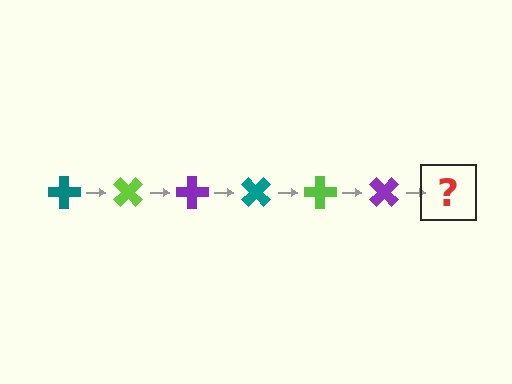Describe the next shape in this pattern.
It should be a teal cross, rotated 270 degrees from the start.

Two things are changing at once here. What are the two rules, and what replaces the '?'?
The two rules are that it rotates 45 degrees each step and the color cycles through teal, lime, and purple. The '?' should be a teal cross, rotated 270 degrees from the start.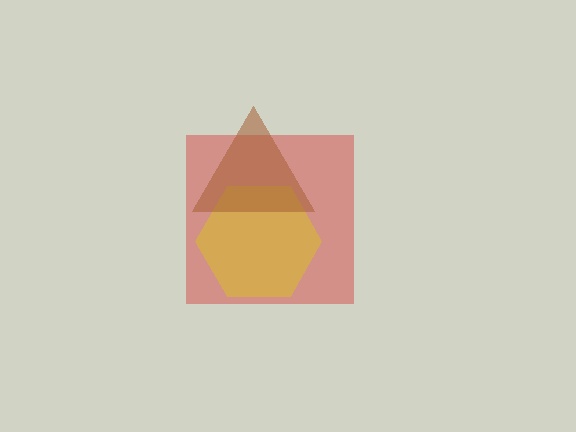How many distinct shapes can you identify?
There are 3 distinct shapes: a red square, a yellow hexagon, a brown triangle.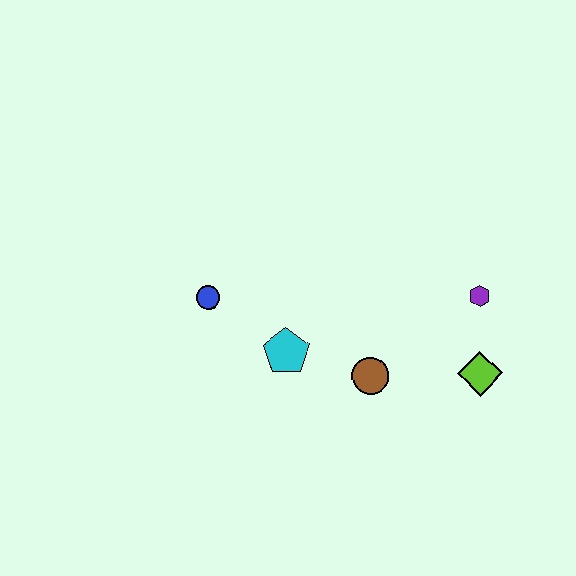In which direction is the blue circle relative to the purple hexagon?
The blue circle is to the left of the purple hexagon.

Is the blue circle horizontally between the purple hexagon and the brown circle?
No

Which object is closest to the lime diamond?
The purple hexagon is closest to the lime diamond.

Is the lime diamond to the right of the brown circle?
Yes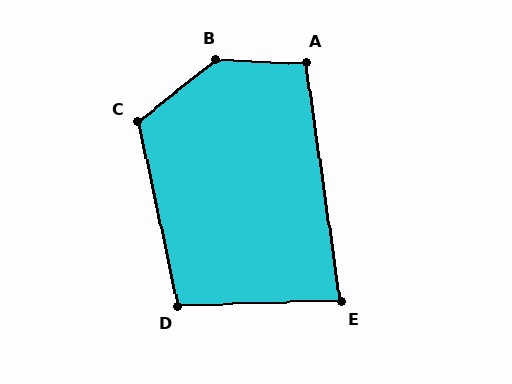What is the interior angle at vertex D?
Approximately 101 degrees (obtuse).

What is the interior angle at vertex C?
Approximately 116 degrees (obtuse).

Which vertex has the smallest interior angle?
E, at approximately 83 degrees.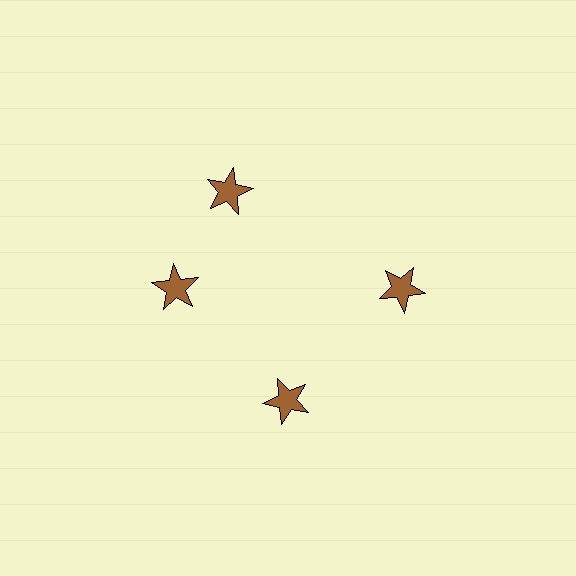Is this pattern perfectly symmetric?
No. The 4 brown stars are arranged in a ring, but one element near the 12 o'clock position is rotated out of alignment along the ring, breaking the 4-fold rotational symmetry.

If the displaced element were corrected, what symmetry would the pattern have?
It would have 4-fold rotational symmetry — the pattern would map onto itself every 90 degrees.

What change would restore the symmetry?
The symmetry would be restored by rotating it back into even spacing with its neighbors so that all 4 stars sit at equal angles and equal distance from the center.